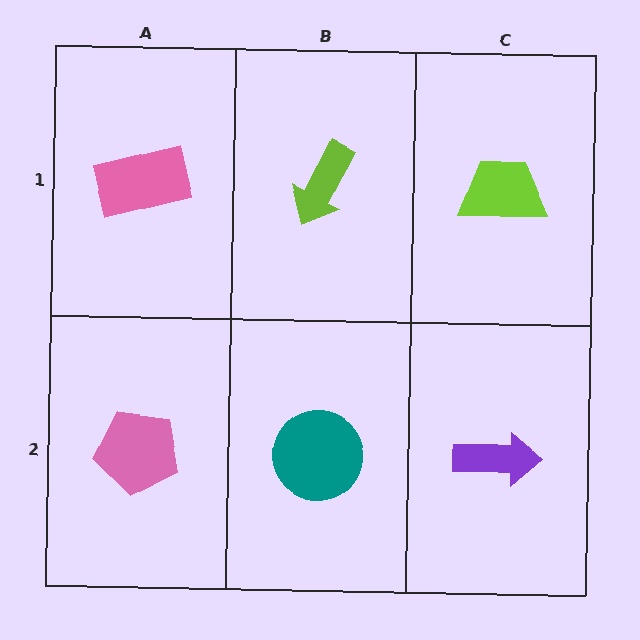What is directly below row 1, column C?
A purple arrow.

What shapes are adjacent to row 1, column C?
A purple arrow (row 2, column C), a lime arrow (row 1, column B).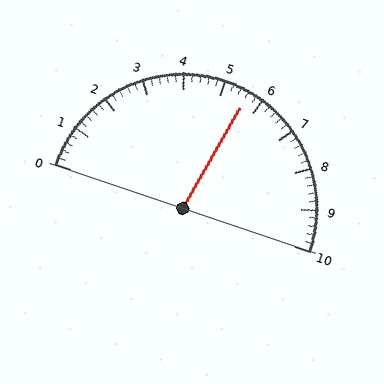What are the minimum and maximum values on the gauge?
The gauge ranges from 0 to 10.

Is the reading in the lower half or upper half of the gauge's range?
The reading is in the upper half of the range (0 to 10).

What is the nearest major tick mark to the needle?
The nearest major tick mark is 6.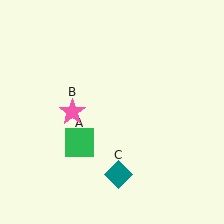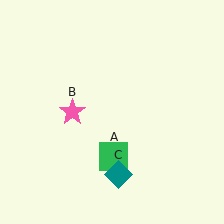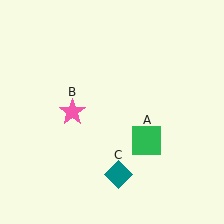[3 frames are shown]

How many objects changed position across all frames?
1 object changed position: green square (object A).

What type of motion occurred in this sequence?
The green square (object A) rotated counterclockwise around the center of the scene.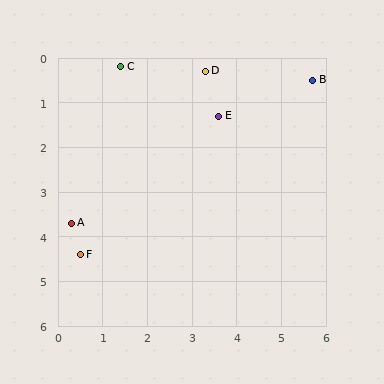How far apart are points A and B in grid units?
Points A and B are about 6.3 grid units apart.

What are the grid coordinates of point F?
Point F is at approximately (0.5, 4.4).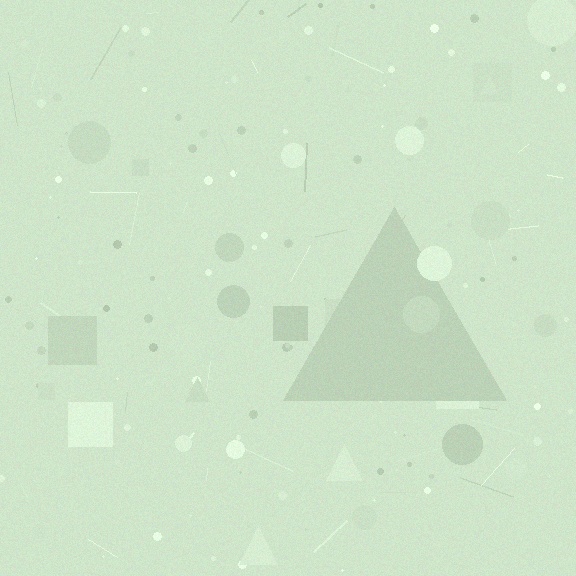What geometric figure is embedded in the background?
A triangle is embedded in the background.